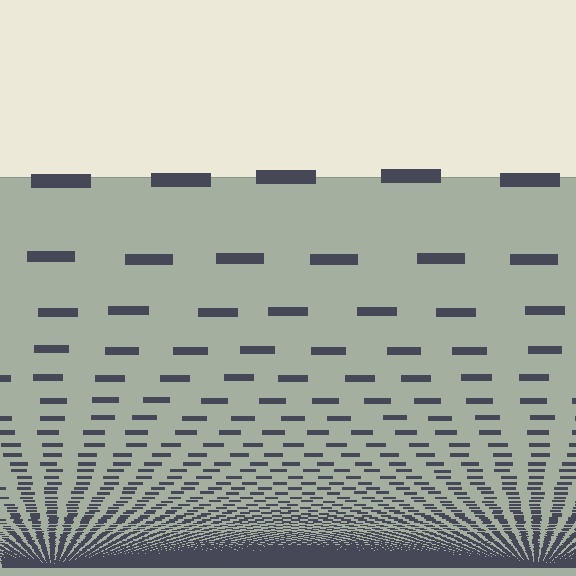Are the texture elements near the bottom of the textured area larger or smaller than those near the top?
Smaller. The gradient is inverted — elements near the bottom are smaller and denser.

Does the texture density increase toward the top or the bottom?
Density increases toward the bottom.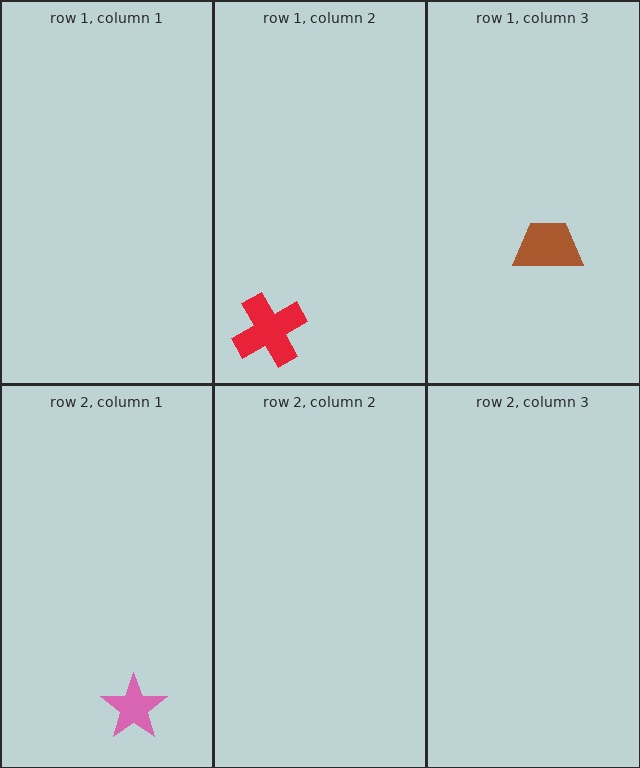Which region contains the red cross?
The row 1, column 2 region.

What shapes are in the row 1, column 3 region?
The brown trapezoid.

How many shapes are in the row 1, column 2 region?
1.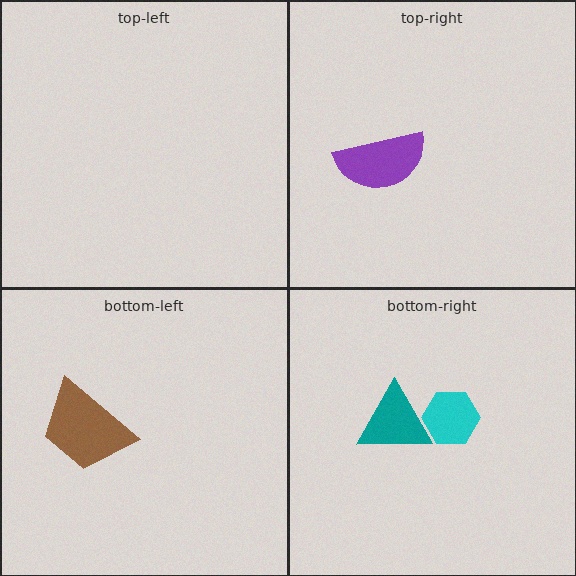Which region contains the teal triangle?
The bottom-right region.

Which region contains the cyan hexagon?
The bottom-right region.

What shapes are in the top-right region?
The purple semicircle.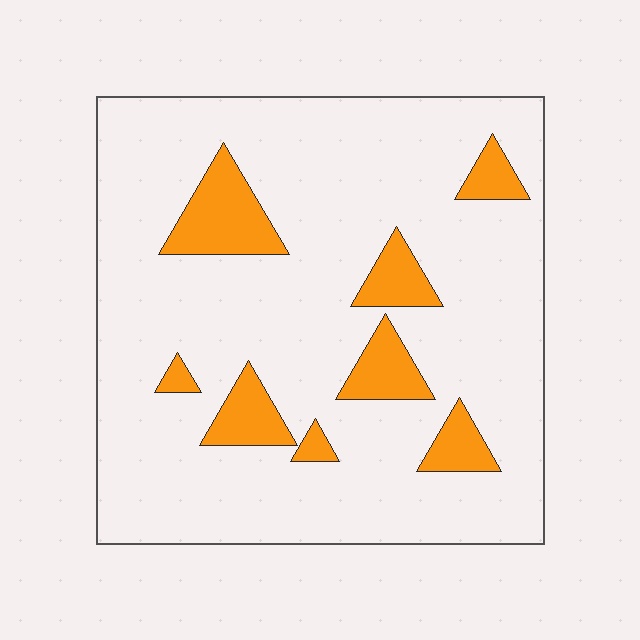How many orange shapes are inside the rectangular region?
8.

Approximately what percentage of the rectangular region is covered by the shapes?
Approximately 15%.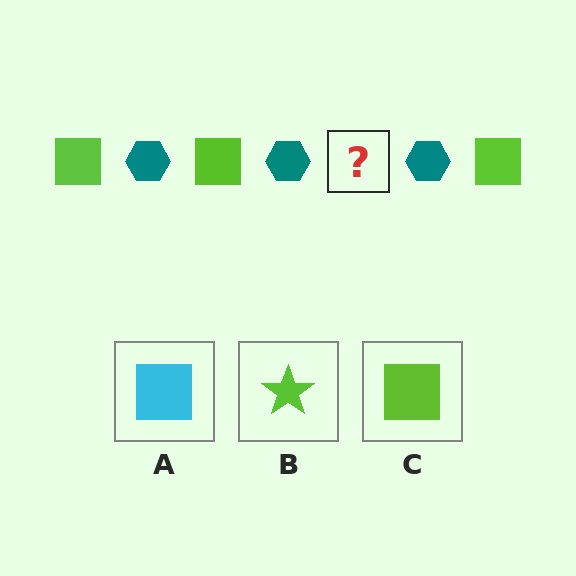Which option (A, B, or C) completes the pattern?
C.